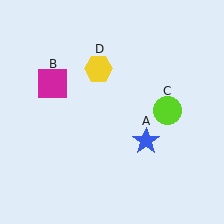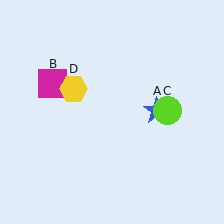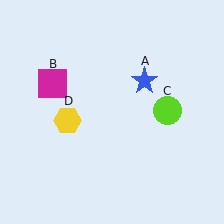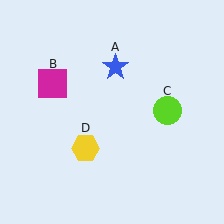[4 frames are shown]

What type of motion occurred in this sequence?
The blue star (object A), yellow hexagon (object D) rotated counterclockwise around the center of the scene.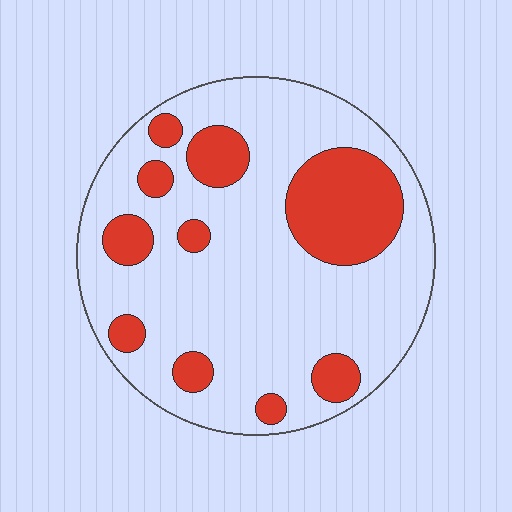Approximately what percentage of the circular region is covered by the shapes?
Approximately 25%.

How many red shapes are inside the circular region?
10.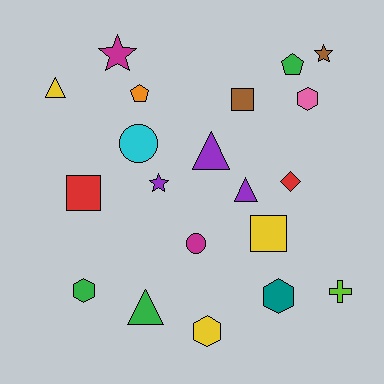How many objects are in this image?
There are 20 objects.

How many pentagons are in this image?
There are 2 pentagons.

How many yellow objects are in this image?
There are 3 yellow objects.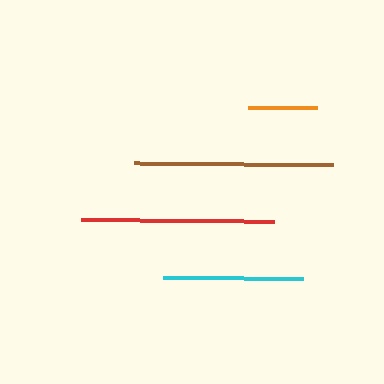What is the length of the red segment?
The red segment is approximately 194 pixels long.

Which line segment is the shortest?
The orange line is the shortest at approximately 69 pixels.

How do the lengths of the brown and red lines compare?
The brown and red lines are approximately the same length.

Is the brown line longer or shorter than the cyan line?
The brown line is longer than the cyan line.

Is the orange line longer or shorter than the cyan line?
The cyan line is longer than the orange line.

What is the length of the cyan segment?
The cyan segment is approximately 140 pixels long.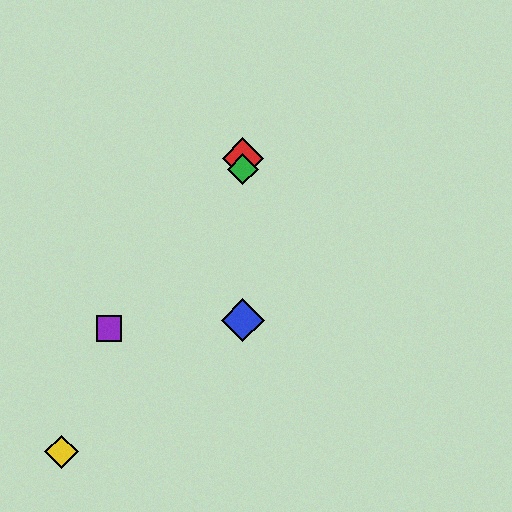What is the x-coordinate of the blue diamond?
The blue diamond is at x≈243.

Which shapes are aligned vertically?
The red diamond, the blue diamond, the green diamond are aligned vertically.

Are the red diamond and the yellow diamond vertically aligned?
No, the red diamond is at x≈243 and the yellow diamond is at x≈61.